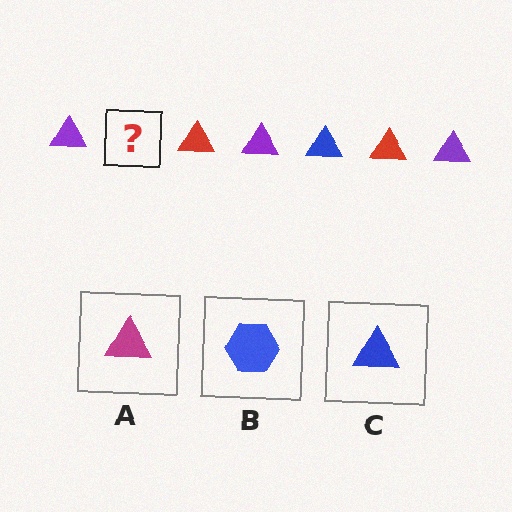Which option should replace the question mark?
Option C.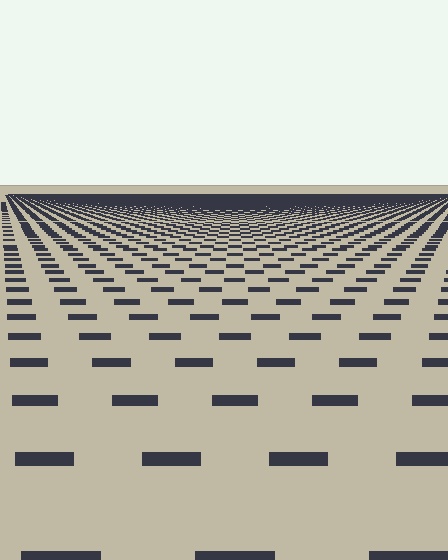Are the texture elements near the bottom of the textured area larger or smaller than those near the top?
Larger. Near the bottom, elements are closer to the viewer and appear at a bigger on-screen size.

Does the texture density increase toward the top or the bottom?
Density increases toward the top.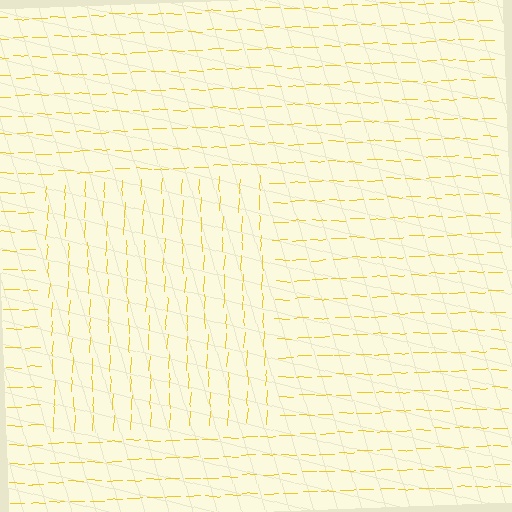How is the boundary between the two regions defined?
The boundary is defined purely by a change in line orientation (approximately 87 degrees difference). All lines are the same color and thickness.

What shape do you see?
I see a rectangle.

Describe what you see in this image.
The image is filled with small yellow line segments. A rectangle region in the image has lines oriented differently from the surrounding lines, creating a visible texture boundary.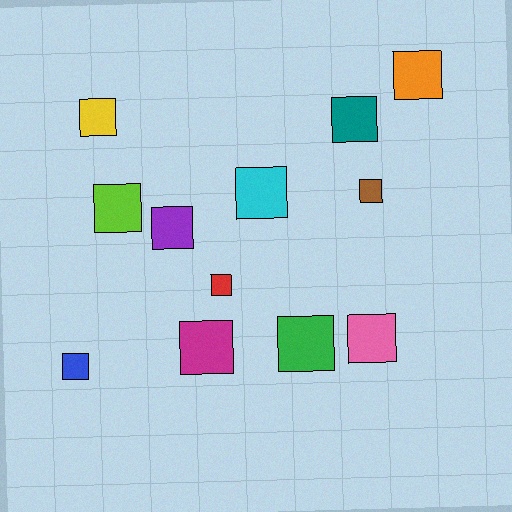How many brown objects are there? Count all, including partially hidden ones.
There is 1 brown object.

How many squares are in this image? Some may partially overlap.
There are 12 squares.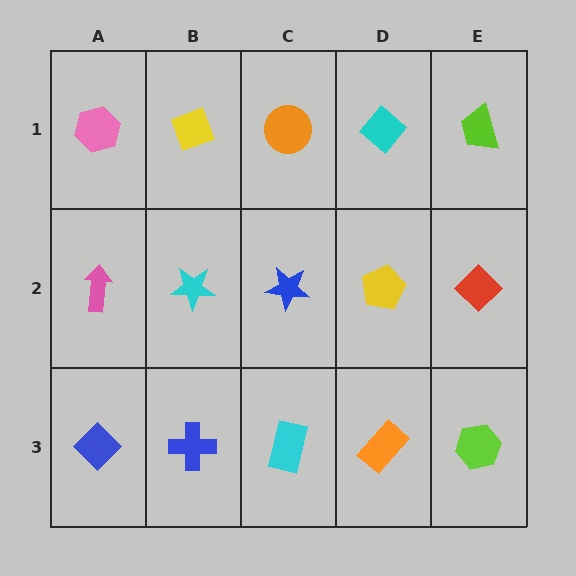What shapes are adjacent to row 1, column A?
A pink arrow (row 2, column A), a yellow diamond (row 1, column B).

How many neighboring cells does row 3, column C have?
3.